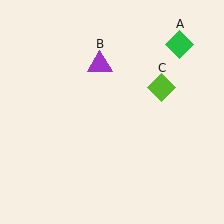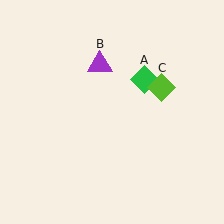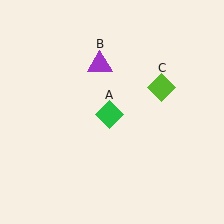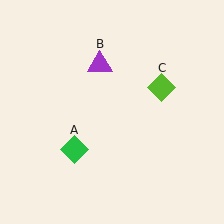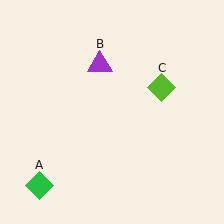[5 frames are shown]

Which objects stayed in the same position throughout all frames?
Purple triangle (object B) and lime diamond (object C) remained stationary.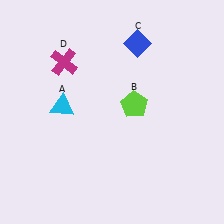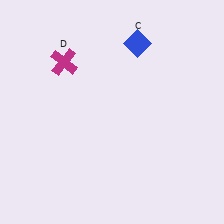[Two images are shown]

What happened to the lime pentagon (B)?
The lime pentagon (B) was removed in Image 2. It was in the top-right area of Image 1.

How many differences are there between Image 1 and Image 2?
There are 2 differences between the two images.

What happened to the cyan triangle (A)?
The cyan triangle (A) was removed in Image 2. It was in the top-left area of Image 1.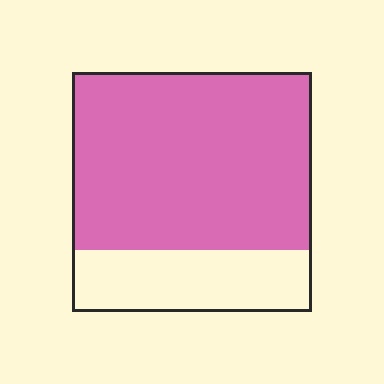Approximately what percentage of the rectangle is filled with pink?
Approximately 75%.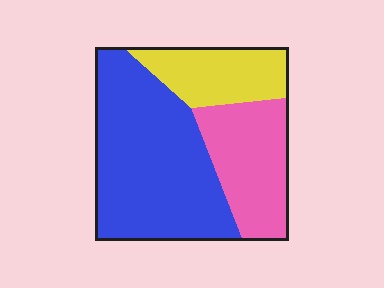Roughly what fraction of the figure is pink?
Pink covers 27% of the figure.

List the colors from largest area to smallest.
From largest to smallest: blue, pink, yellow.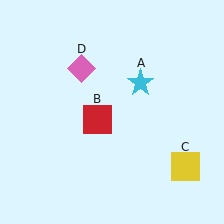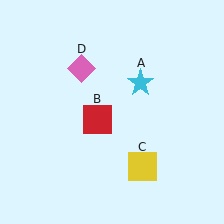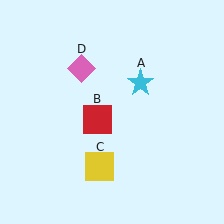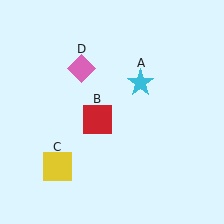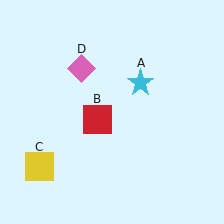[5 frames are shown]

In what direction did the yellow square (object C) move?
The yellow square (object C) moved left.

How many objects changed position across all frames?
1 object changed position: yellow square (object C).